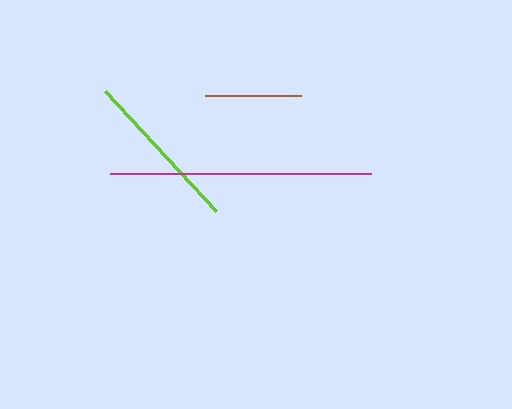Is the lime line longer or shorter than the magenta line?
The magenta line is longer than the lime line.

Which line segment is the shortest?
The brown line is the shortest at approximately 96 pixels.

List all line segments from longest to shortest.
From longest to shortest: magenta, lime, brown.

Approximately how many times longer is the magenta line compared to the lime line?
The magenta line is approximately 1.6 times the length of the lime line.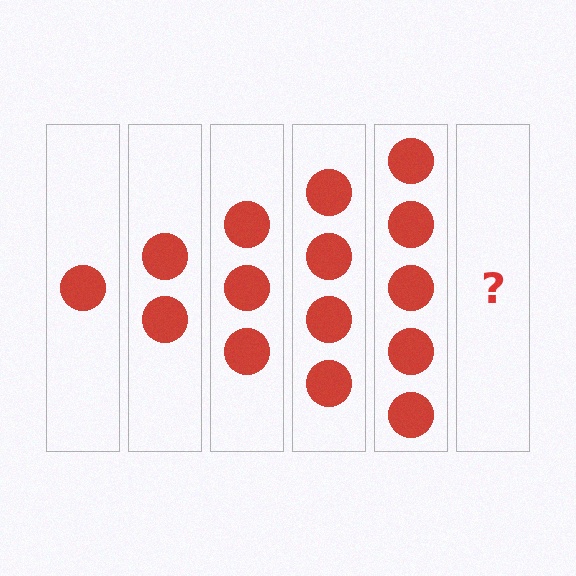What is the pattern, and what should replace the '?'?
The pattern is that each step adds one more circle. The '?' should be 6 circles.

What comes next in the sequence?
The next element should be 6 circles.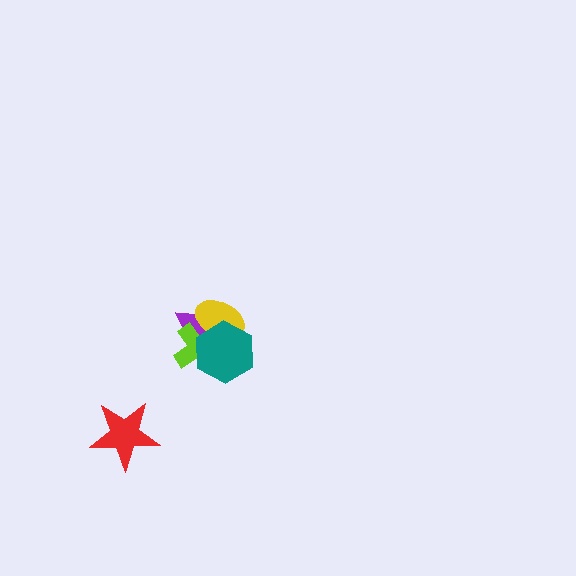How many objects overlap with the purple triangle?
3 objects overlap with the purple triangle.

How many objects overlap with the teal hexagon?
3 objects overlap with the teal hexagon.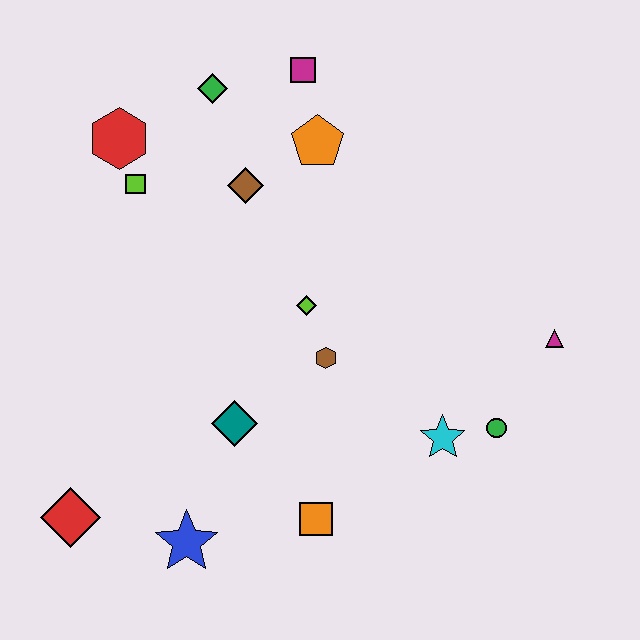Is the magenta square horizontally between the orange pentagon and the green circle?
No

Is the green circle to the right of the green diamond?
Yes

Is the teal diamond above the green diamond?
No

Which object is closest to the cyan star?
The green circle is closest to the cyan star.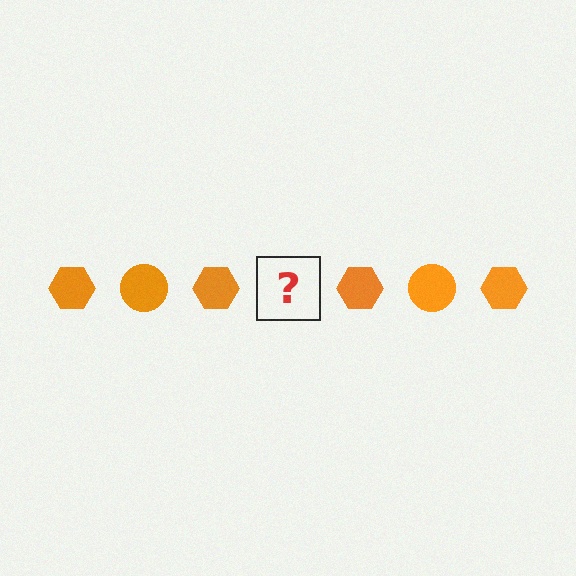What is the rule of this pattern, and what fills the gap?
The rule is that the pattern cycles through hexagon, circle shapes in orange. The gap should be filled with an orange circle.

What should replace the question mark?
The question mark should be replaced with an orange circle.